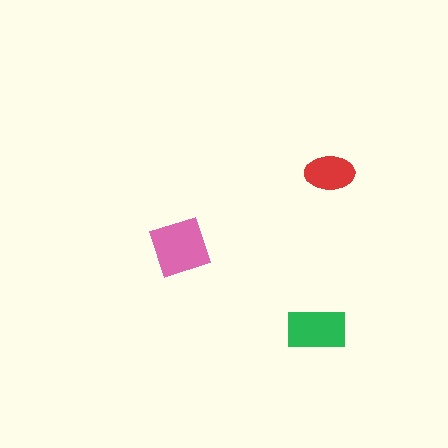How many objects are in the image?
There are 3 objects in the image.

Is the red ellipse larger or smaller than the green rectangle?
Smaller.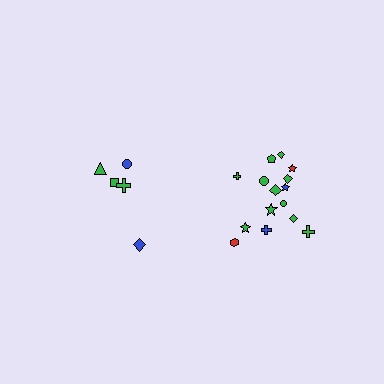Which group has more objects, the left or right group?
The right group.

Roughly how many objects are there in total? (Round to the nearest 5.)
Roughly 20 objects in total.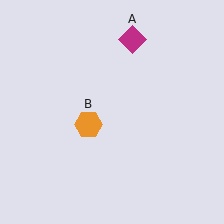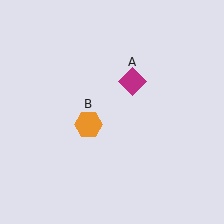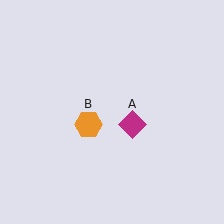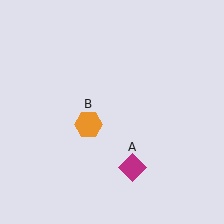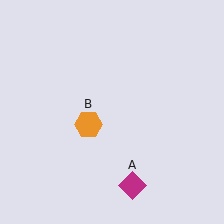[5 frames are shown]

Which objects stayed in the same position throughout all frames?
Orange hexagon (object B) remained stationary.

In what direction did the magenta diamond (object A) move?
The magenta diamond (object A) moved down.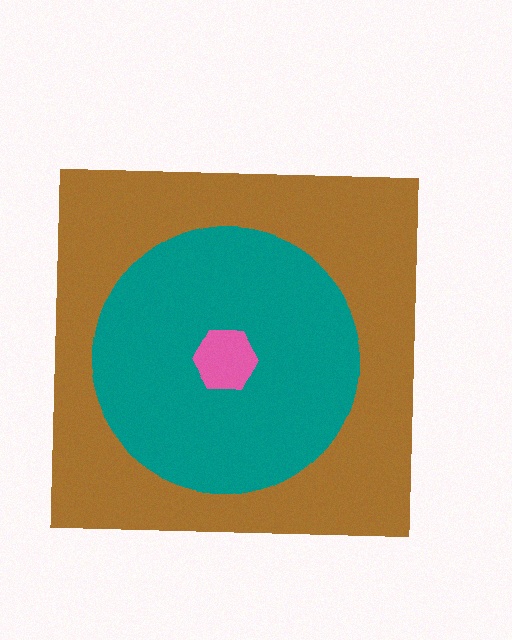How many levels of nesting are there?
3.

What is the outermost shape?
The brown square.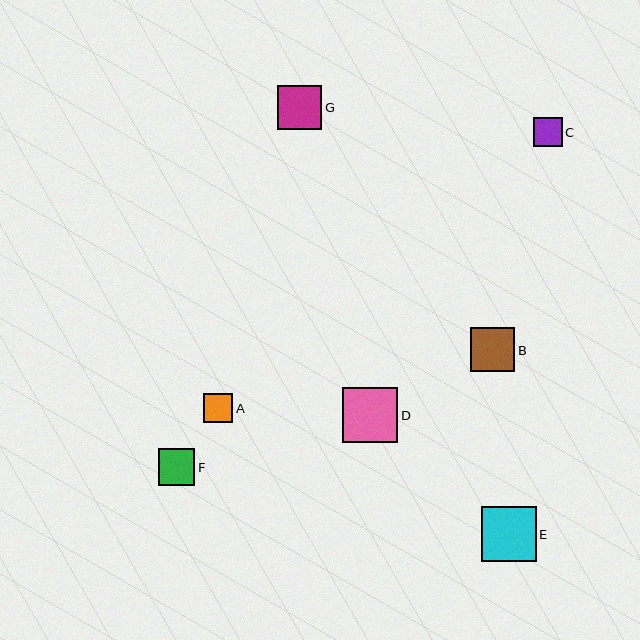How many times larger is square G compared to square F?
Square G is approximately 1.2 times the size of square F.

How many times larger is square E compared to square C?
Square E is approximately 1.9 times the size of square C.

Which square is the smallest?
Square A is the smallest with a size of approximately 29 pixels.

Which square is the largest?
Square D is the largest with a size of approximately 56 pixels.